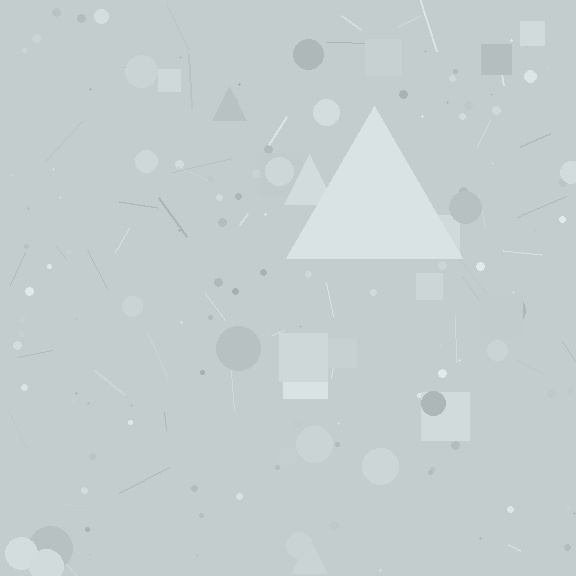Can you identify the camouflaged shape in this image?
The camouflaged shape is a triangle.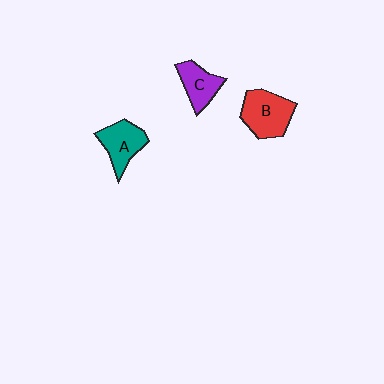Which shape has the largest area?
Shape B (red).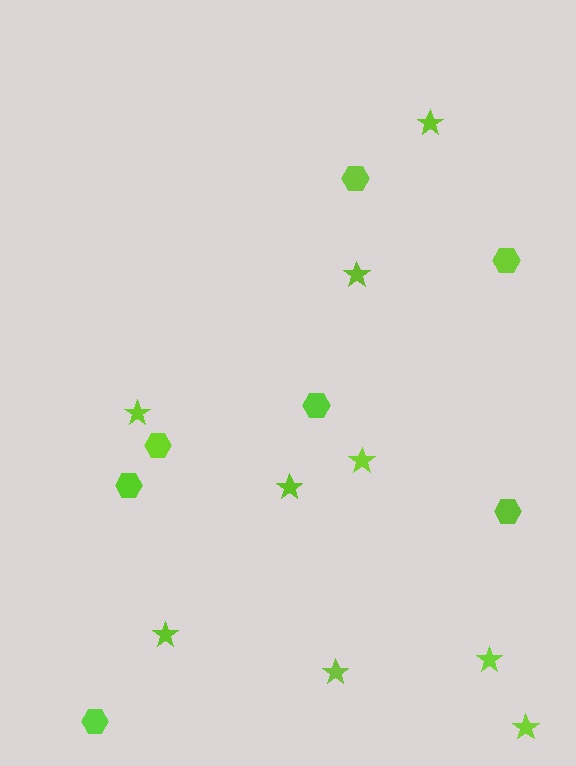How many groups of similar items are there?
There are 2 groups: one group of stars (9) and one group of hexagons (7).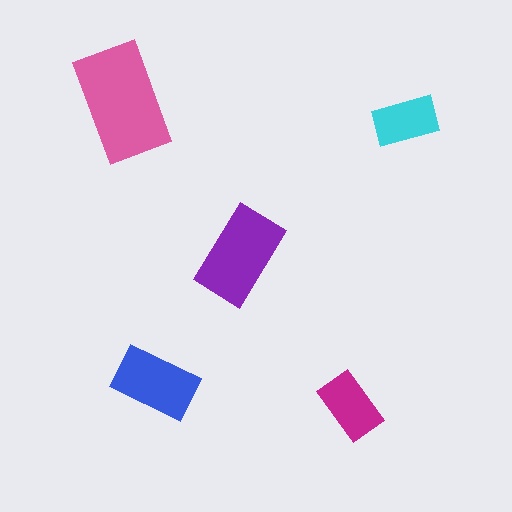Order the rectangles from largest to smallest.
the pink one, the purple one, the blue one, the magenta one, the cyan one.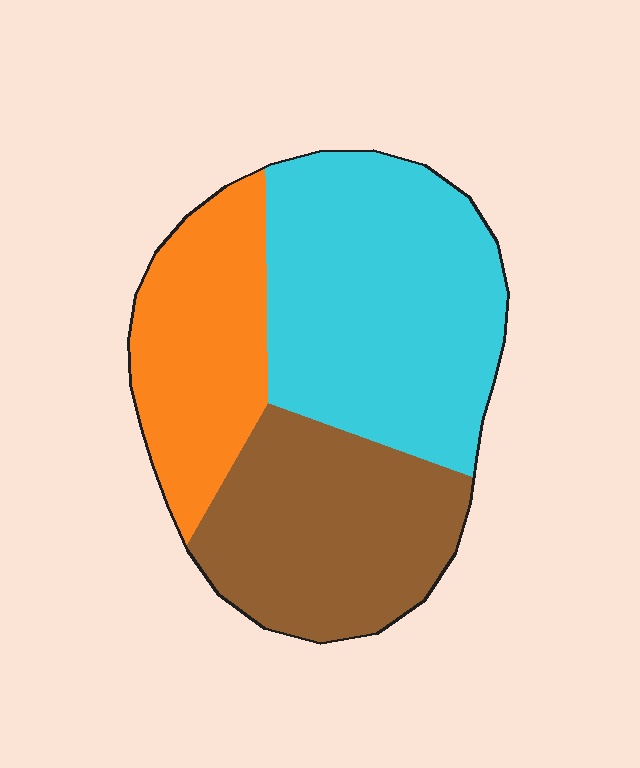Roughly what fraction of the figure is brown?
Brown covers about 30% of the figure.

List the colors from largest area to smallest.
From largest to smallest: cyan, brown, orange.